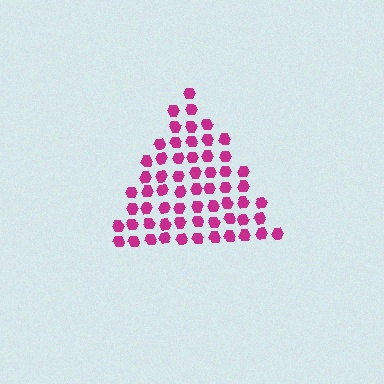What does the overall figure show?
The overall figure shows a triangle.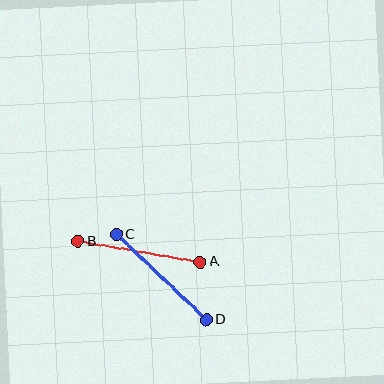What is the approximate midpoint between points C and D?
The midpoint is at approximately (161, 277) pixels.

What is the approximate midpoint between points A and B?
The midpoint is at approximately (139, 252) pixels.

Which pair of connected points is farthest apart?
Points C and D are farthest apart.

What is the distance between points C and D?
The distance is approximately 124 pixels.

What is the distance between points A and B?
The distance is approximately 124 pixels.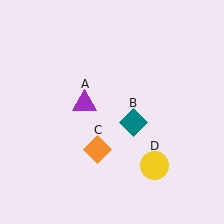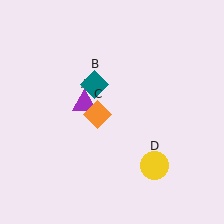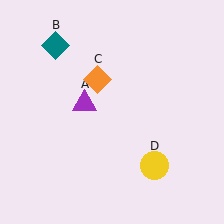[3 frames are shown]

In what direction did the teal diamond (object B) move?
The teal diamond (object B) moved up and to the left.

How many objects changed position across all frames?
2 objects changed position: teal diamond (object B), orange diamond (object C).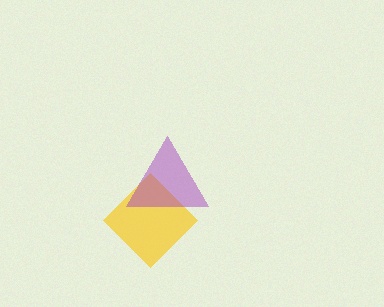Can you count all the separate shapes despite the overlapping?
Yes, there are 2 separate shapes.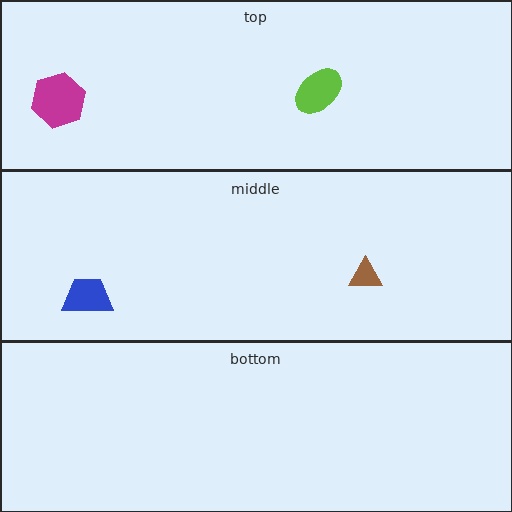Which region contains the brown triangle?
The middle region.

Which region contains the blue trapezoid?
The middle region.